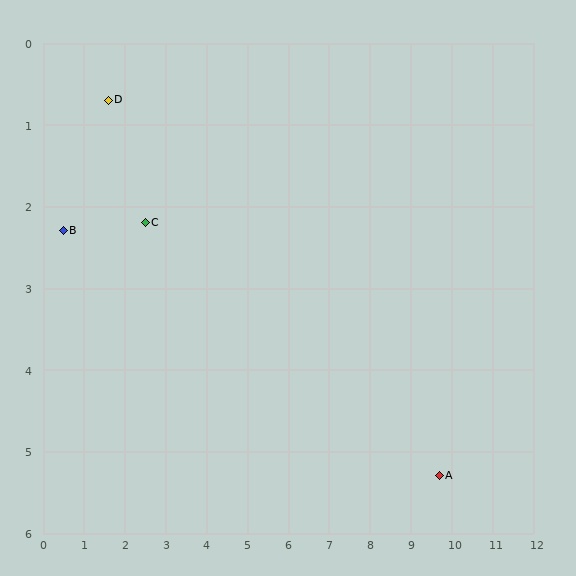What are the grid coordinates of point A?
Point A is at approximately (9.7, 5.3).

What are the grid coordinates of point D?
Point D is at approximately (1.6, 0.7).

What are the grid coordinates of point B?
Point B is at approximately (0.5, 2.3).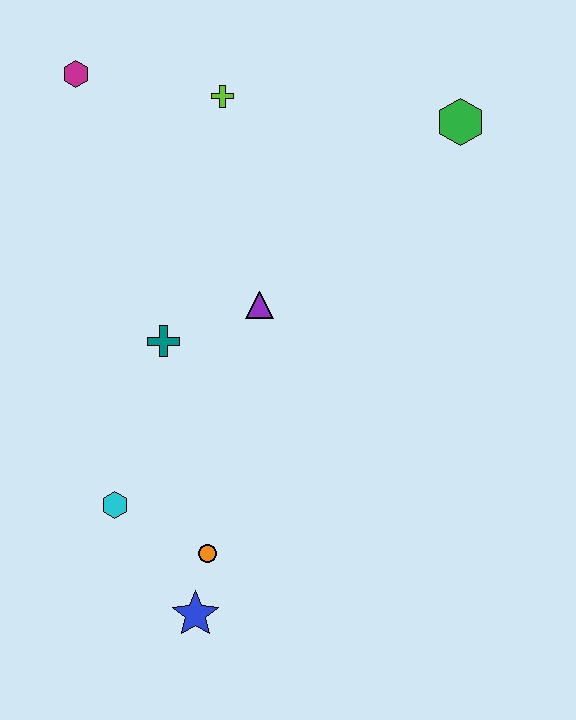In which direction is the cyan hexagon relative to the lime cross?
The cyan hexagon is below the lime cross.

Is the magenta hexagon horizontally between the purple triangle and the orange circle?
No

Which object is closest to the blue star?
The orange circle is closest to the blue star.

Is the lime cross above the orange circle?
Yes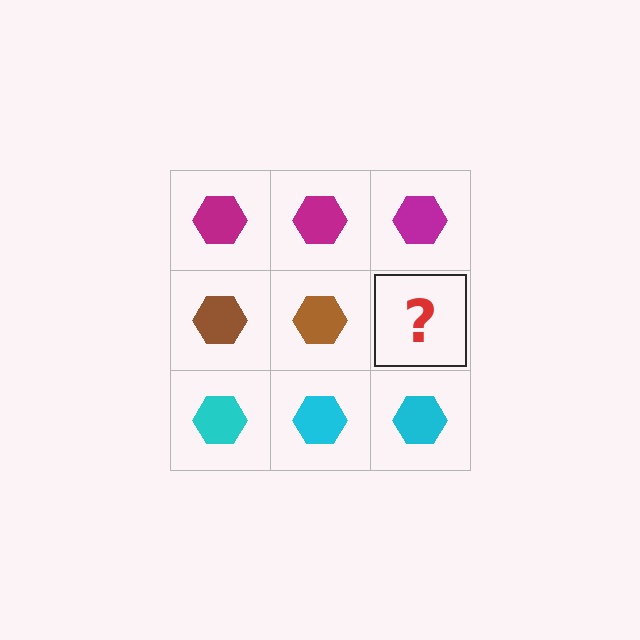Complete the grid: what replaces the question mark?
The question mark should be replaced with a brown hexagon.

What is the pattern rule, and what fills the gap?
The rule is that each row has a consistent color. The gap should be filled with a brown hexagon.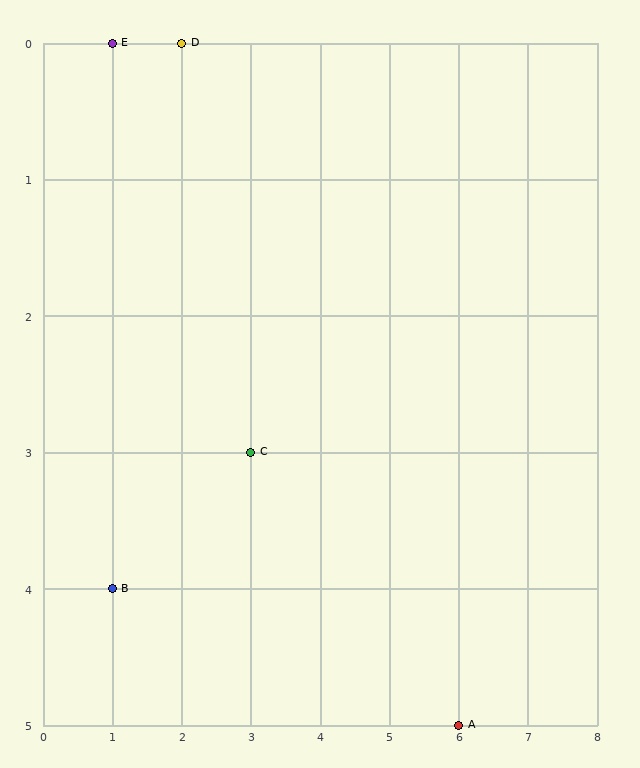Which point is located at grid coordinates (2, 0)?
Point D is at (2, 0).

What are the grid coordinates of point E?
Point E is at grid coordinates (1, 0).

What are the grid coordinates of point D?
Point D is at grid coordinates (2, 0).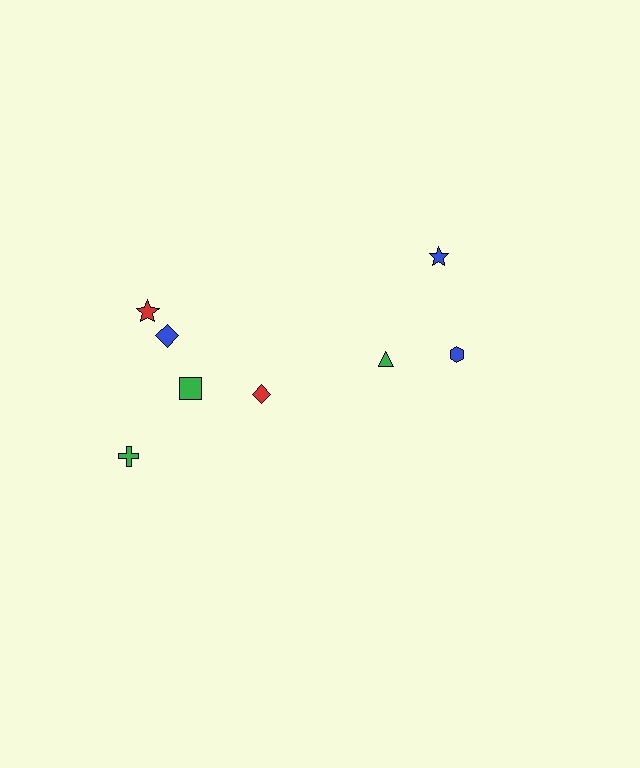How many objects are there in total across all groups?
There are 8 objects.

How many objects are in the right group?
There are 3 objects.